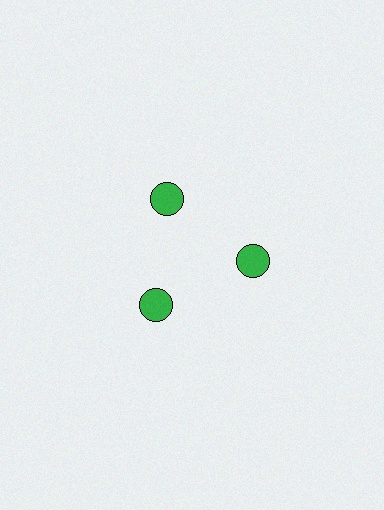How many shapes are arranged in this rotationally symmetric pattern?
There are 3 shapes, arranged in 3 groups of 1.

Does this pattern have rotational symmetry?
Yes, this pattern has 3-fold rotational symmetry. It looks the same after rotating 120 degrees around the center.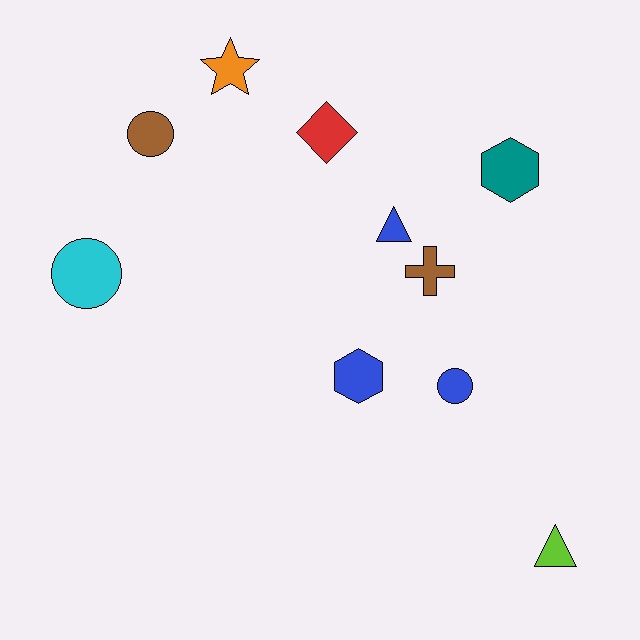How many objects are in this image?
There are 10 objects.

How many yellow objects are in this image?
There are no yellow objects.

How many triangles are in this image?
There are 2 triangles.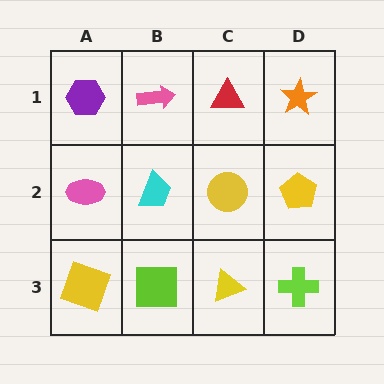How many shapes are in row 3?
4 shapes.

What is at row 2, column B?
A cyan trapezoid.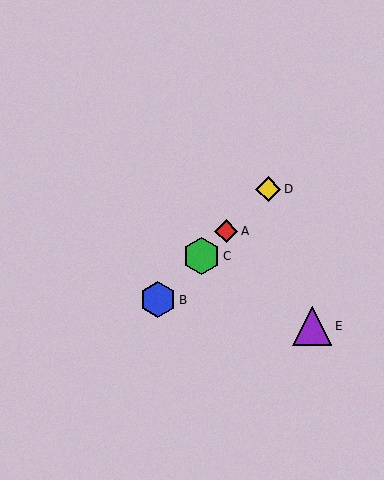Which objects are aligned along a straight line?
Objects A, B, C, D are aligned along a straight line.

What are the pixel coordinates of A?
Object A is at (226, 231).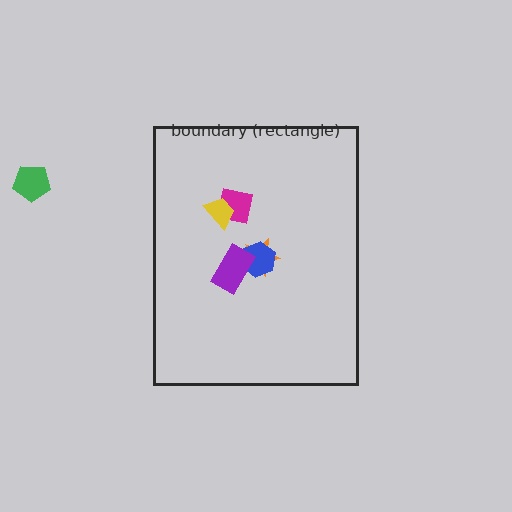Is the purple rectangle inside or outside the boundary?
Inside.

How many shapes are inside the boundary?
5 inside, 1 outside.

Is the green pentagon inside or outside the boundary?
Outside.